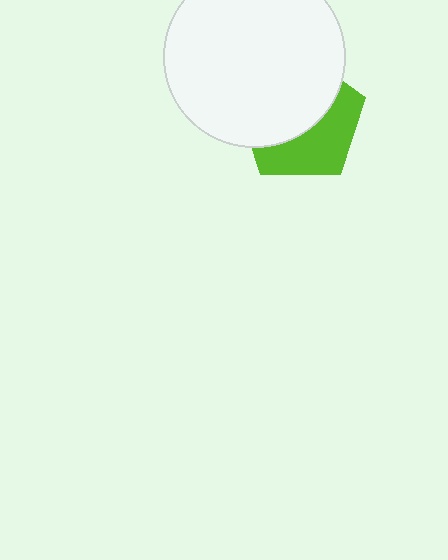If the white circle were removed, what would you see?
You would see the complete lime pentagon.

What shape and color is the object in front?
The object in front is a white circle.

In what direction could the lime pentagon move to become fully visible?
The lime pentagon could move toward the lower-right. That would shift it out from behind the white circle entirely.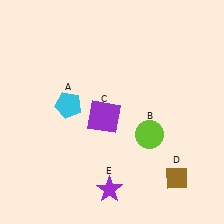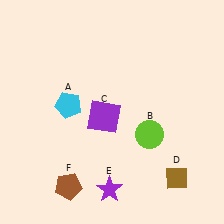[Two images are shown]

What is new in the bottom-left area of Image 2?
A brown pentagon (F) was added in the bottom-left area of Image 2.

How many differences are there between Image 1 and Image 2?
There is 1 difference between the two images.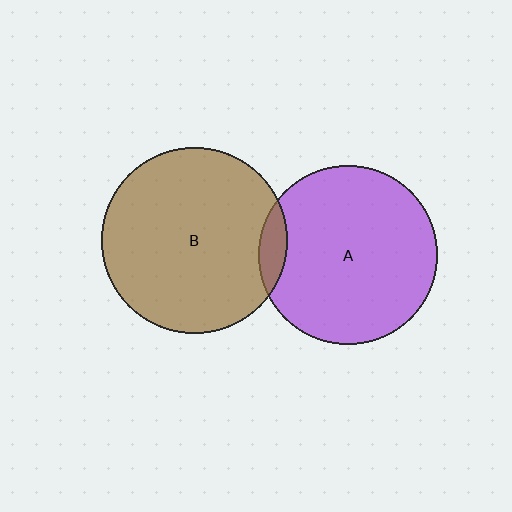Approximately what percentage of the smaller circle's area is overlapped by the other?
Approximately 5%.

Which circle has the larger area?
Circle B (brown).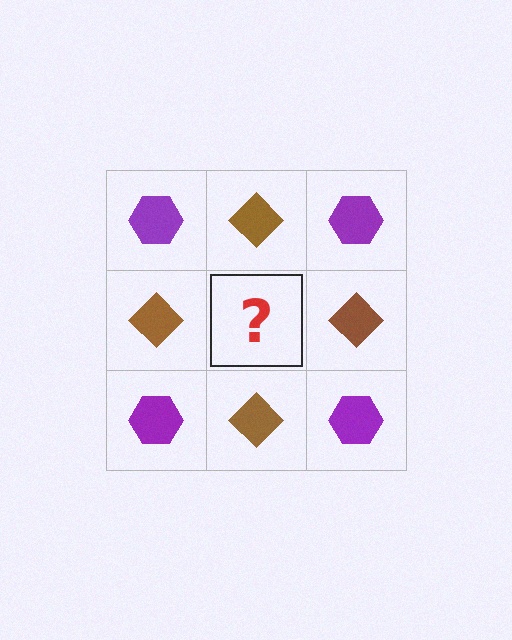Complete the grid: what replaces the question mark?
The question mark should be replaced with a purple hexagon.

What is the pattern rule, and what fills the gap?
The rule is that it alternates purple hexagon and brown diamond in a checkerboard pattern. The gap should be filled with a purple hexagon.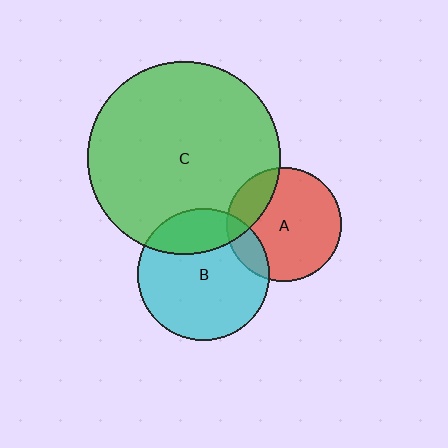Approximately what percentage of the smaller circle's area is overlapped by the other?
Approximately 25%.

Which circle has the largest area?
Circle C (green).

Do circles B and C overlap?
Yes.